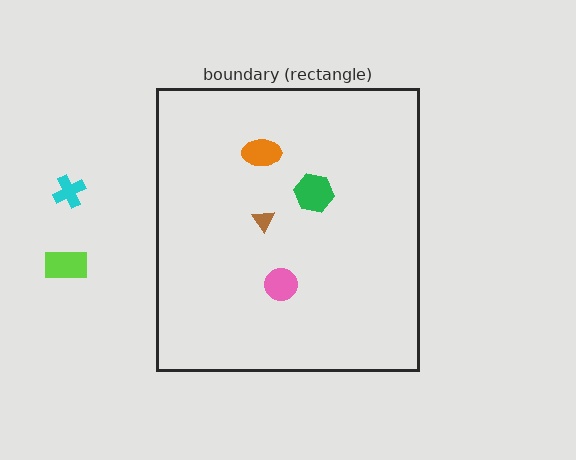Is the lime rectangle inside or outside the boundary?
Outside.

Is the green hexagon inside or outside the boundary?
Inside.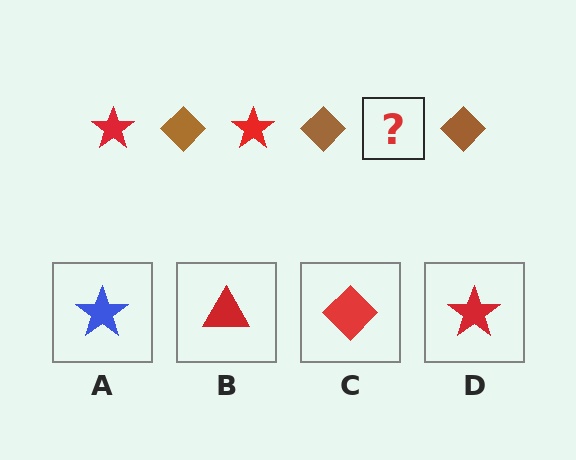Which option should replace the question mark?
Option D.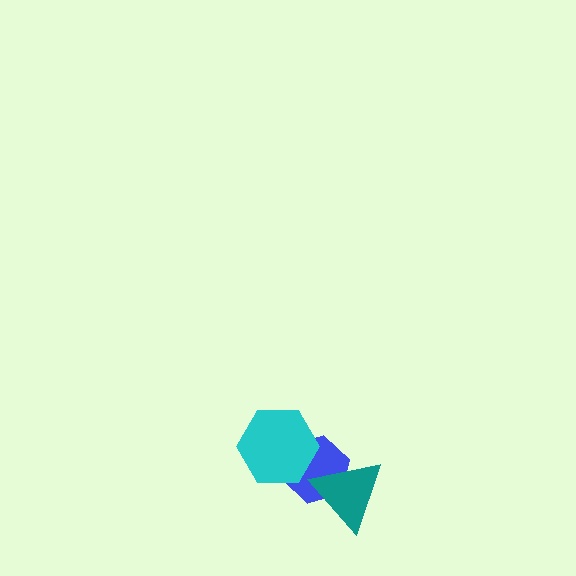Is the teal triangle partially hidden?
No, no other shape covers it.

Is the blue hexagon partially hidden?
Yes, it is partially covered by another shape.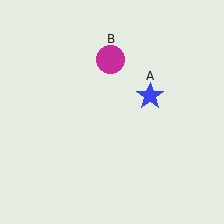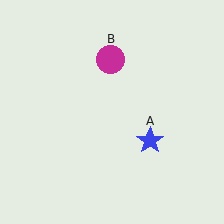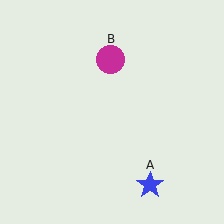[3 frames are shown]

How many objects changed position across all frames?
1 object changed position: blue star (object A).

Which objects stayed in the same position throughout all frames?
Magenta circle (object B) remained stationary.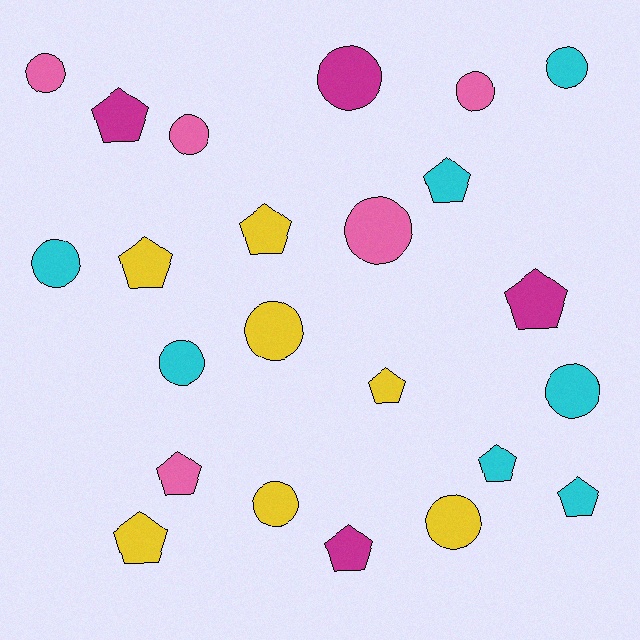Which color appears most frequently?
Yellow, with 7 objects.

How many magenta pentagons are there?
There are 3 magenta pentagons.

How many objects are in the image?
There are 23 objects.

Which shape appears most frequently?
Circle, with 12 objects.